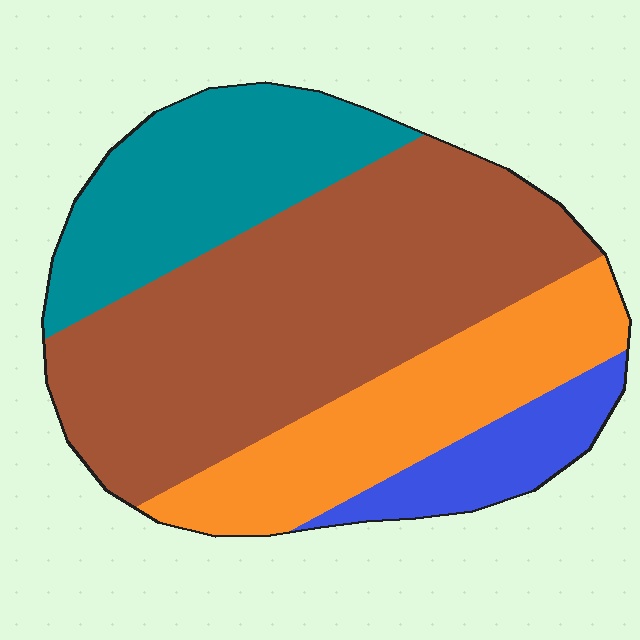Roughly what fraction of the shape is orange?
Orange takes up about one fifth (1/5) of the shape.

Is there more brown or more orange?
Brown.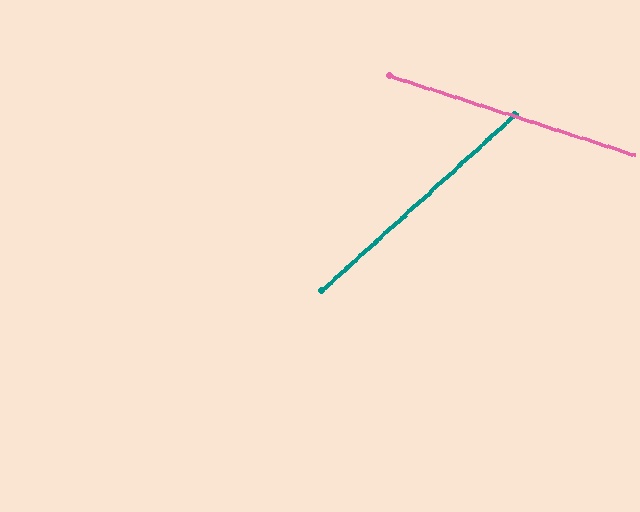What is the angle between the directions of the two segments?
Approximately 60 degrees.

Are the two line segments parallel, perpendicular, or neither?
Neither parallel nor perpendicular — they differ by about 60°.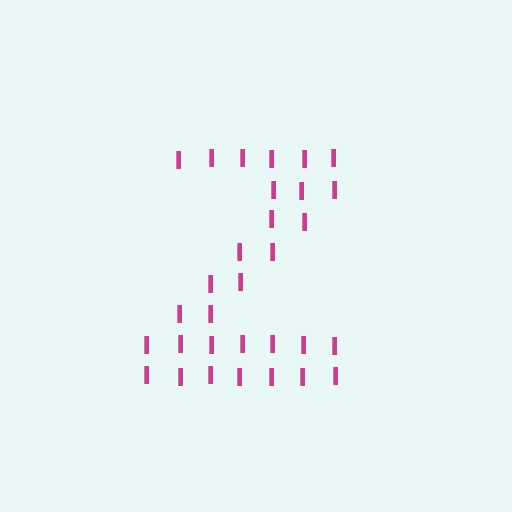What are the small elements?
The small elements are letter I's.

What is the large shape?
The large shape is the letter Z.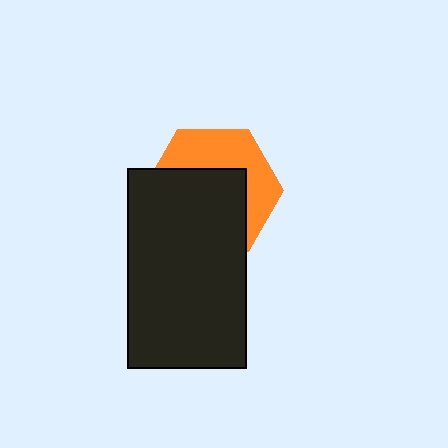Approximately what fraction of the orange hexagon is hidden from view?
Roughly 59% of the orange hexagon is hidden behind the black rectangle.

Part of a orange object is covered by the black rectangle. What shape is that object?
It is a hexagon.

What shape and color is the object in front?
The object in front is a black rectangle.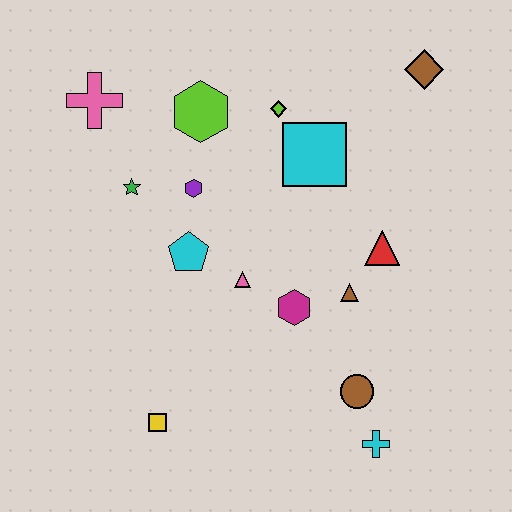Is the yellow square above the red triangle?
No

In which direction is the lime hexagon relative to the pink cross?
The lime hexagon is to the right of the pink cross.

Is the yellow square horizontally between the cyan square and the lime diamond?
No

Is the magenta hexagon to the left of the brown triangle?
Yes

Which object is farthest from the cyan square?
The yellow square is farthest from the cyan square.